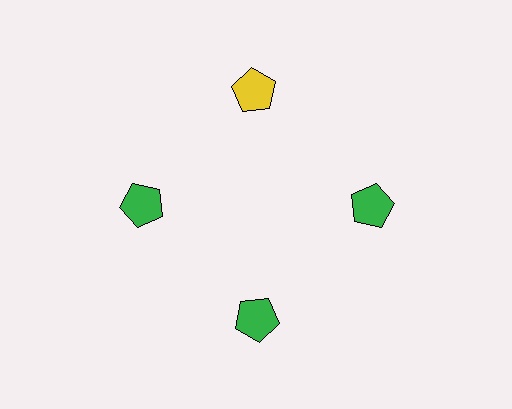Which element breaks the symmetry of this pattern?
The yellow pentagon at roughly the 12 o'clock position breaks the symmetry. All other shapes are green pentagons.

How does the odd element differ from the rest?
It has a different color: yellow instead of green.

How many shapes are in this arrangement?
There are 4 shapes arranged in a ring pattern.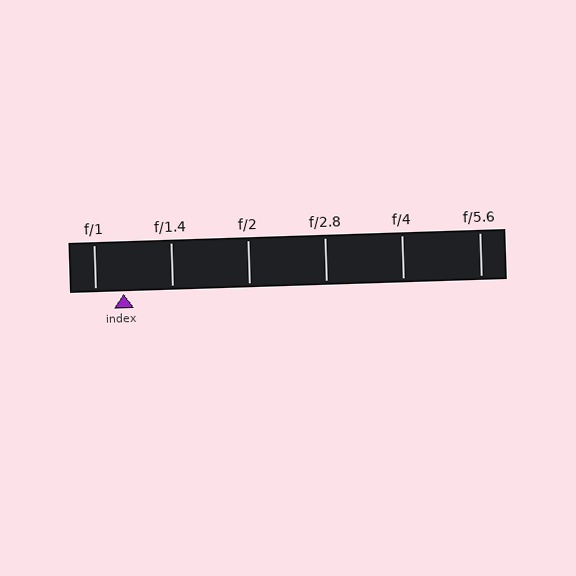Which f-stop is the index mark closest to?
The index mark is closest to f/1.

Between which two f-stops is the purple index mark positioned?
The index mark is between f/1 and f/1.4.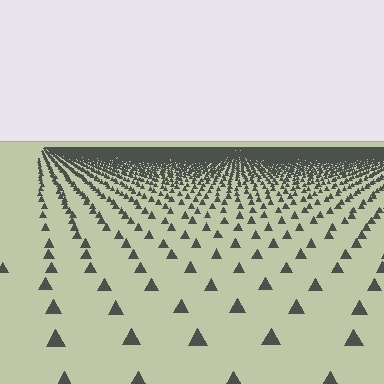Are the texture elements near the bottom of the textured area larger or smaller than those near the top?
Larger. Near the bottom, elements are closer to the viewer and appear at a bigger on-screen size.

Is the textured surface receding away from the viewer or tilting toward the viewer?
The surface is receding away from the viewer. Texture elements get smaller and denser toward the top.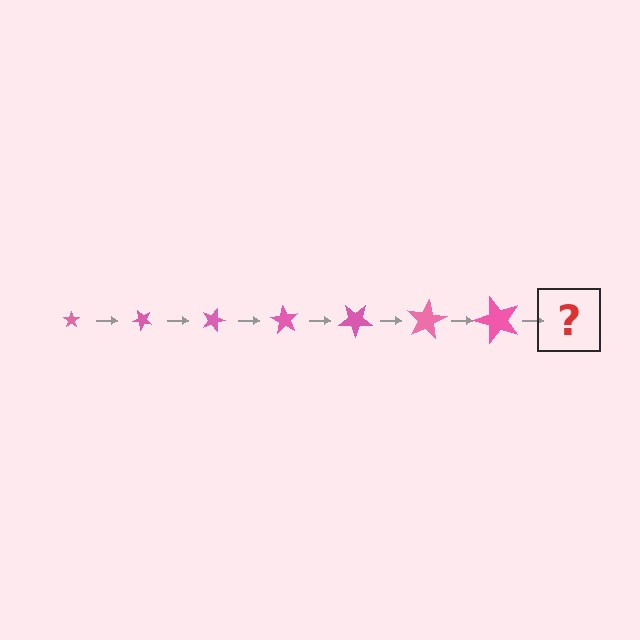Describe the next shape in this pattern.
It should be a star, larger than the previous one and rotated 315 degrees from the start.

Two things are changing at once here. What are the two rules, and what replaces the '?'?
The two rules are that the star grows larger each step and it rotates 45 degrees each step. The '?' should be a star, larger than the previous one and rotated 315 degrees from the start.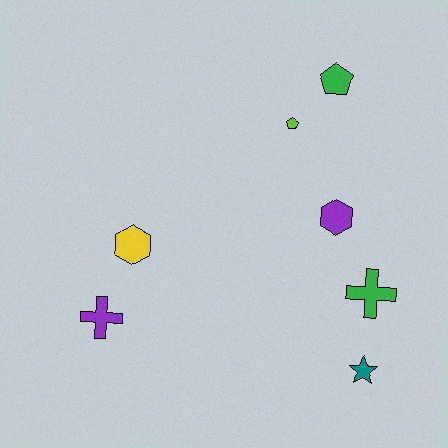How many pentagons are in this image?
There are 2 pentagons.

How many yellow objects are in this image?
There is 1 yellow object.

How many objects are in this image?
There are 7 objects.